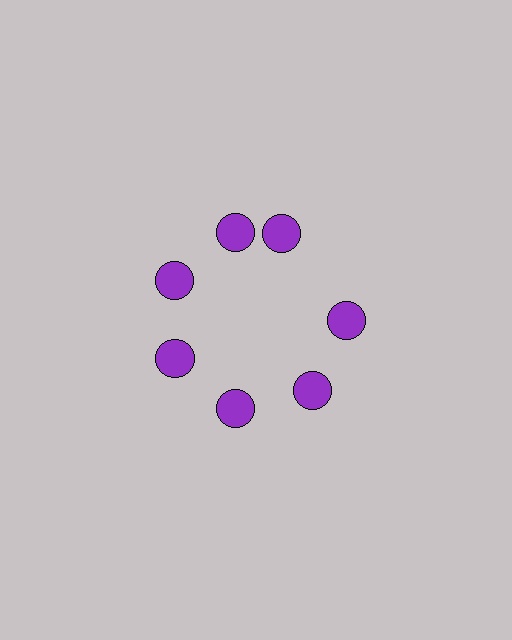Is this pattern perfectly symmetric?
No. The 7 purple circles are arranged in a ring, but one element near the 1 o'clock position is rotated out of alignment along the ring, breaking the 7-fold rotational symmetry.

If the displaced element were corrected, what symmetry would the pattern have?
It would have 7-fold rotational symmetry — the pattern would map onto itself every 51 degrees.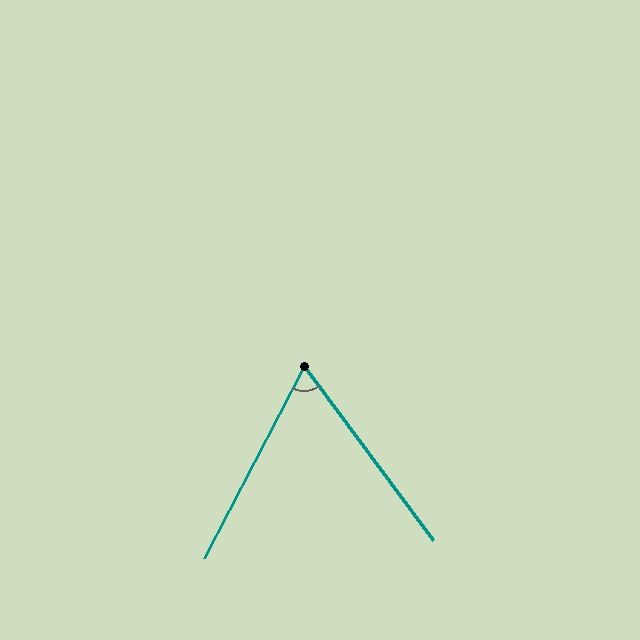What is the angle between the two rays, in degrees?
Approximately 64 degrees.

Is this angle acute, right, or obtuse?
It is acute.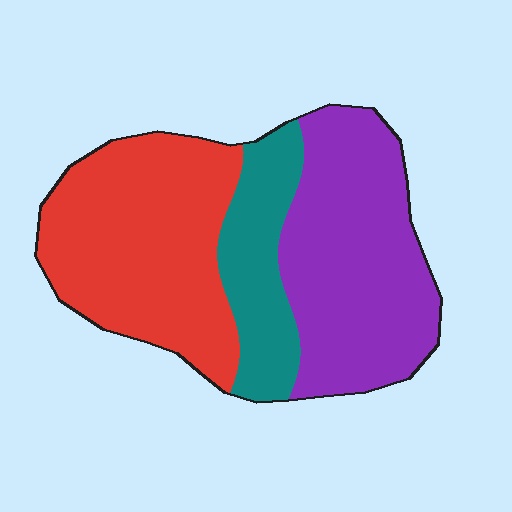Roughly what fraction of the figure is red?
Red takes up about two fifths (2/5) of the figure.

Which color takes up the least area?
Teal, at roughly 20%.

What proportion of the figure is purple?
Purple takes up about two fifths (2/5) of the figure.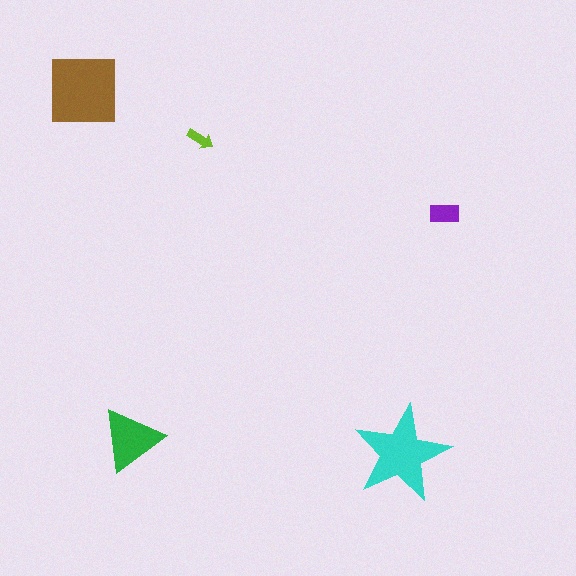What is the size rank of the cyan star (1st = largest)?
2nd.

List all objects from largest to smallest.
The brown square, the cyan star, the green triangle, the purple rectangle, the lime arrow.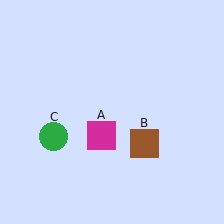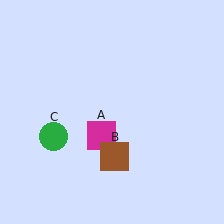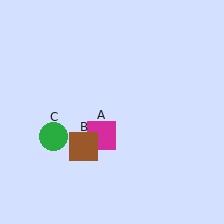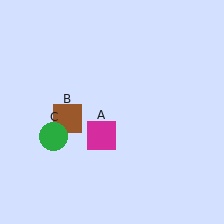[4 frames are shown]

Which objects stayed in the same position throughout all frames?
Magenta square (object A) and green circle (object C) remained stationary.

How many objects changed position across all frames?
1 object changed position: brown square (object B).